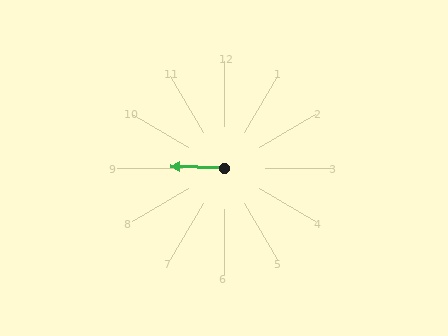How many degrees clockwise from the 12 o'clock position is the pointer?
Approximately 272 degrees.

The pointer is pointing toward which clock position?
Roughly 9 o'clock.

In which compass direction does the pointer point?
West.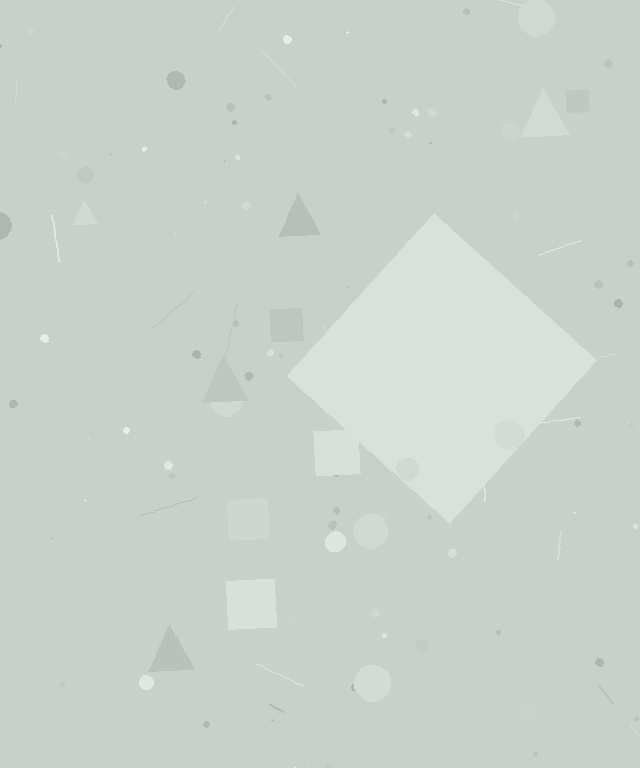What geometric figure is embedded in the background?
A diamond is embedded in the background.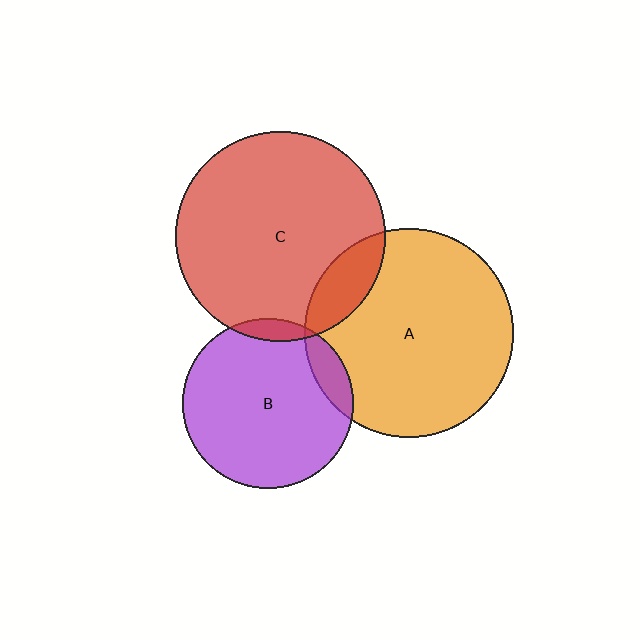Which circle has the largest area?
Circle C (red).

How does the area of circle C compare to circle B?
Approximately 1.5 times.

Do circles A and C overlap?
Yes.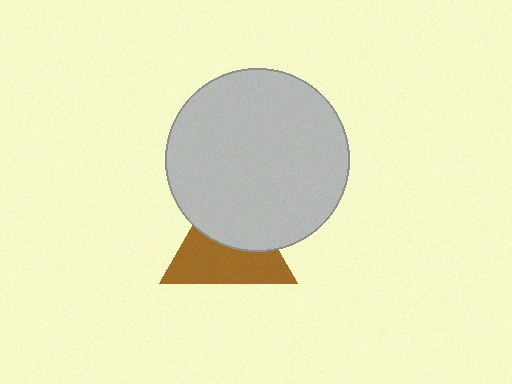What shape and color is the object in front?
The object in front is a light gray circle.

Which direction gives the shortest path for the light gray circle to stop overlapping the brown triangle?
Moving up gives the shortest separation.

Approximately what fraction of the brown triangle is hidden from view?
Roughly 46% of the brown triangle is hidden behind the light gray circle.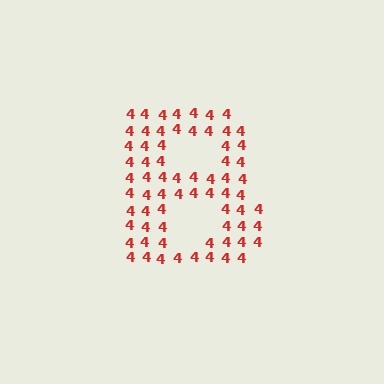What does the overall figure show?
The overall figure shows the letter B.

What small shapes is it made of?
It is made of small digit 4's.